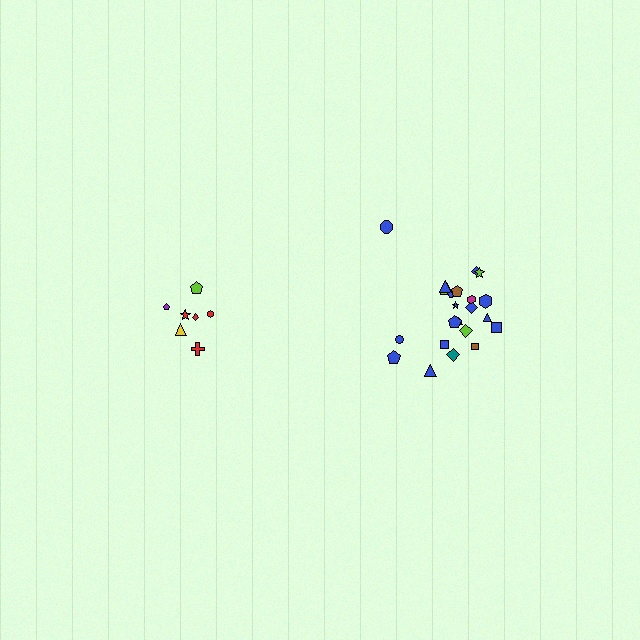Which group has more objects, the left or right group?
The right group.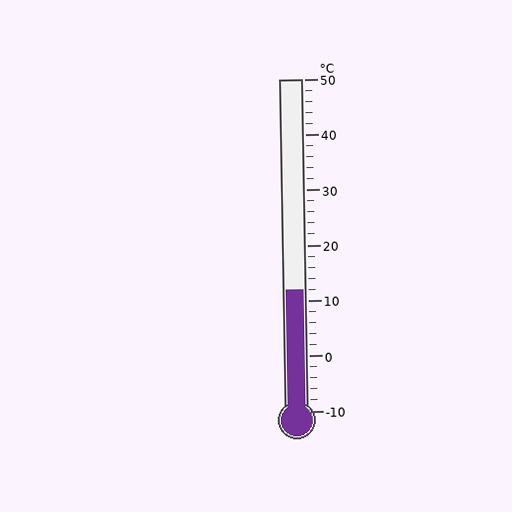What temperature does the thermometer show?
The thermometer shows approximately 12°C.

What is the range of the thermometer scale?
The thermometer scale ranges from -10°C to 50°C.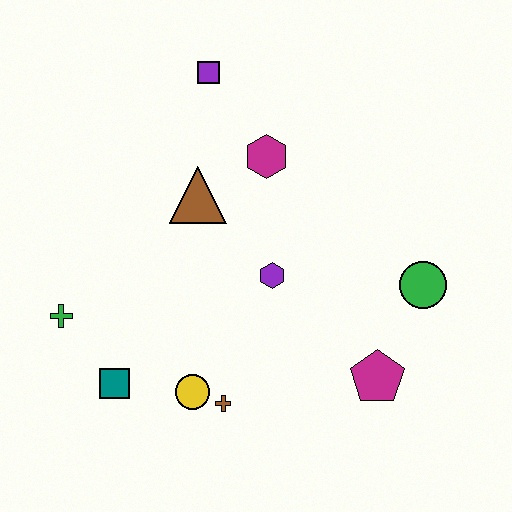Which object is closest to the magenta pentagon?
The green circle is closest to the magenta pentagon.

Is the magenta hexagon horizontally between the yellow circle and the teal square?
No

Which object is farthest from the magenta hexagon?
The teal square is farthest from the magenta hexagon.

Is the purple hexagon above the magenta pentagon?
Yes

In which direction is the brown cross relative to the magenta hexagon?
The brown cross is below the magenta hexagon.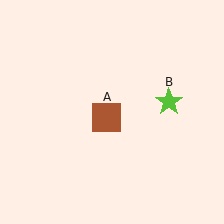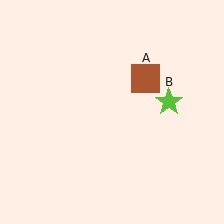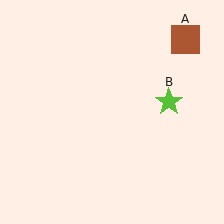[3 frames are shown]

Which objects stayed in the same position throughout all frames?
Lime star (object B) remained stationary.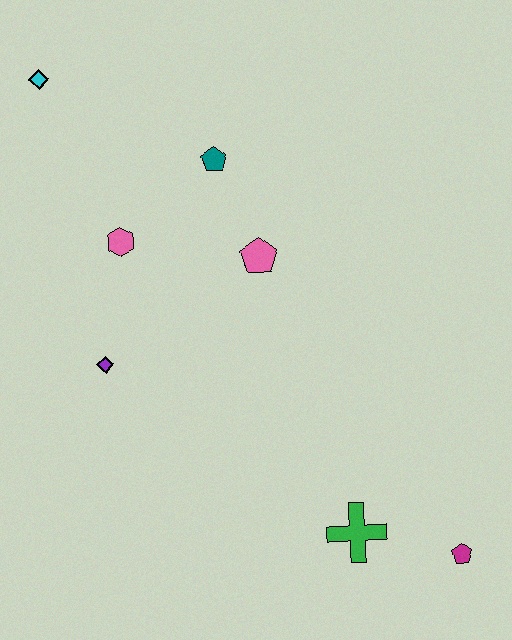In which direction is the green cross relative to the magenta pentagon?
The green cross is to the left of the magenta pentagon.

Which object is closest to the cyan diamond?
The pink hexagon is closest to the cyan diamond.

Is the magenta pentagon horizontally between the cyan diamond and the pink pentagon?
No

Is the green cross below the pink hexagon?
Yes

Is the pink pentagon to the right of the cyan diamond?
Yes